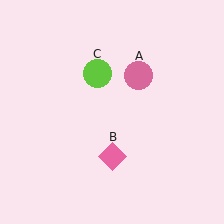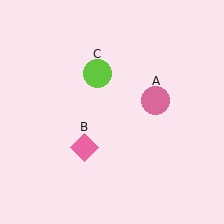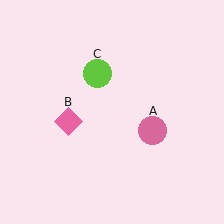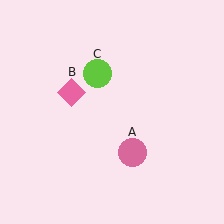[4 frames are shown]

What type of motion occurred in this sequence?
The pink circle (object A), pink diamond (object B) rotated clockwise around the center of the scene.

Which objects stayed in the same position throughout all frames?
Lime circle (object C) remained stationary.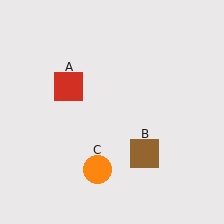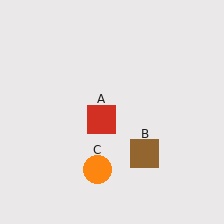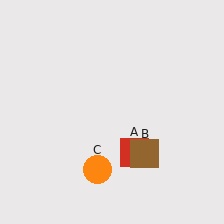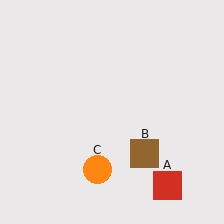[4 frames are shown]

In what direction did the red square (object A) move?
The red square (object A) moved down and to the right.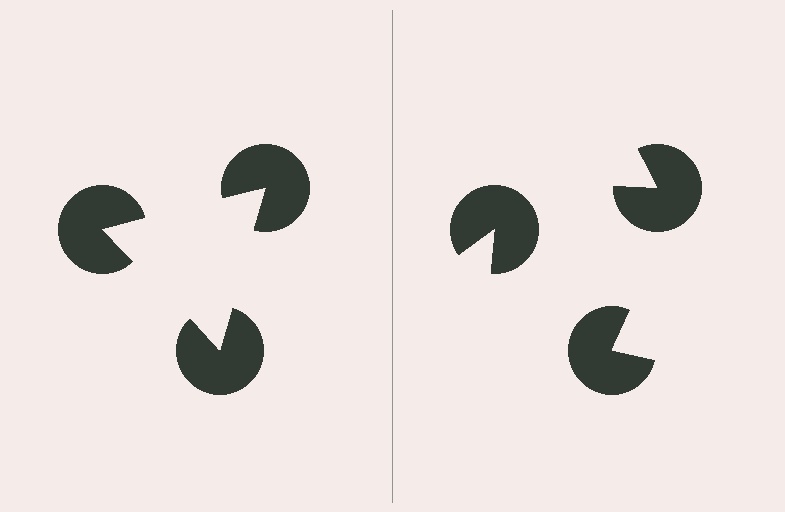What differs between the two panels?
The pac-man discs are positioned identically on both sides; only the wedge orientations differ. On the left they align to a triangle; on the right they are misaligned.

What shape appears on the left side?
An illusory triangle.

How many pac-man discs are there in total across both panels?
6 — 3 on each side.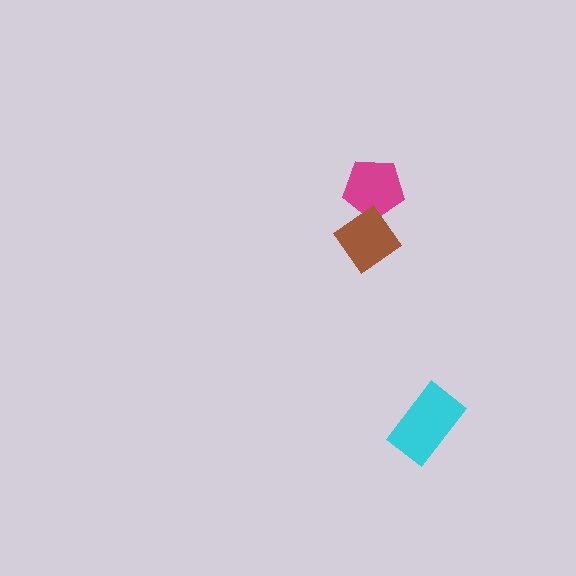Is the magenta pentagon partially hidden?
Yes, it is partially covered by another shape.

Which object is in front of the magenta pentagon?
The brown diamond is in front of the magenta pentagon.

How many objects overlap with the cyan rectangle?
0 objects overlap with the cyan rectangle.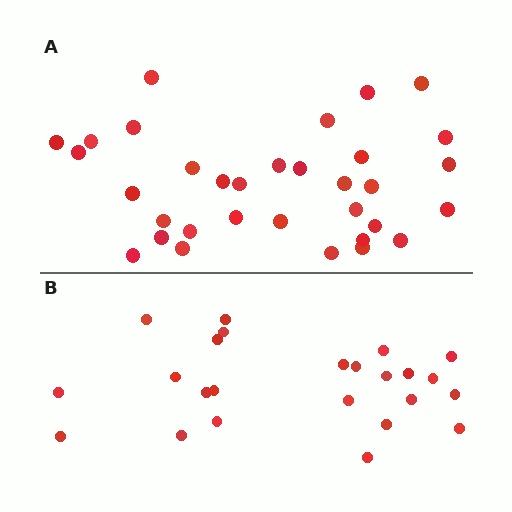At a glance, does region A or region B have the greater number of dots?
Region A (the top region) has more dots.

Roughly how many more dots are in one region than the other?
Region A has roughly 8 or so more dots than region B.